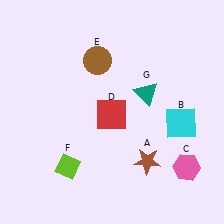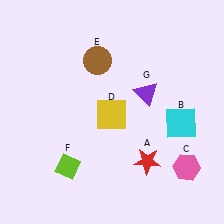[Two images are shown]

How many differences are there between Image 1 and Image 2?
There are 3 differences between the two images.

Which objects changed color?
A changed from brown to red. D changed from red to yellow. G changed from teal to purple.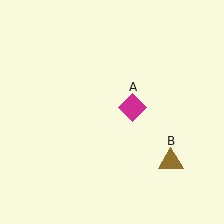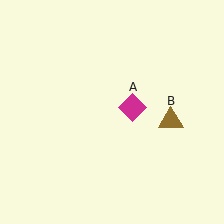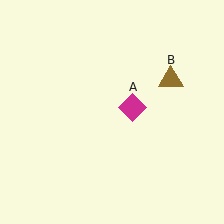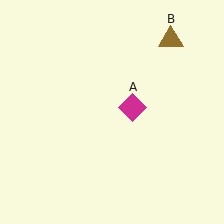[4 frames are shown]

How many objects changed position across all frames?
1 object changed position: brown triangle (object B).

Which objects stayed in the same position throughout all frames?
Magenta diamond (object A) remained stationary.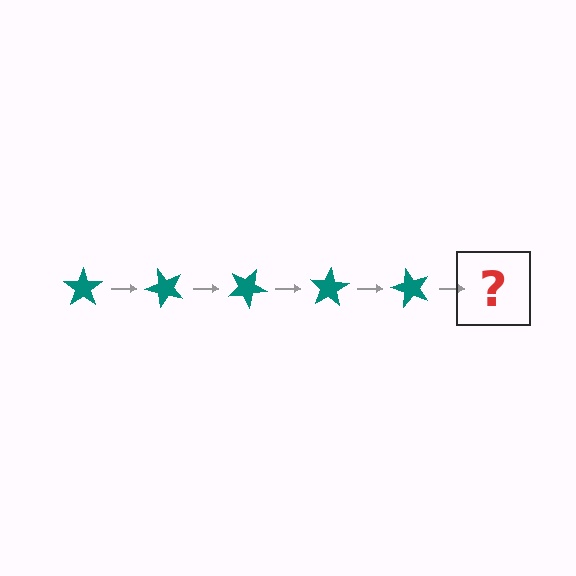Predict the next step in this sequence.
The next step is a teal star rotated 250 degrees.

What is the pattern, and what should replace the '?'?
The pattern is that the star rotates 50 degrees each step. The '?' should be a teal star rotated 250 degrees.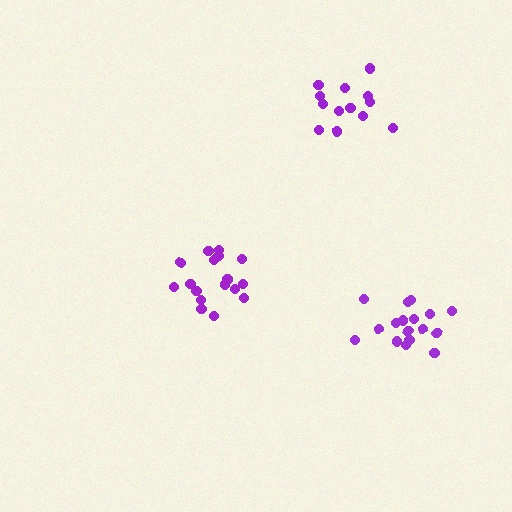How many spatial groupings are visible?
There are 3 spatial groupings.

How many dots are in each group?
Group 1: 17 dots, Group 2: 13 dots, Group 3: 17 dots (47 total).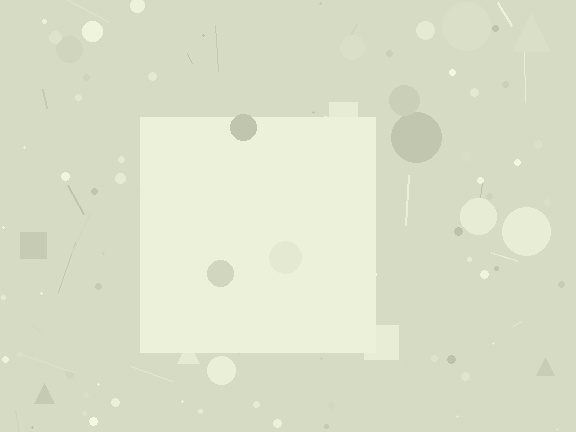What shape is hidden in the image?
A square is hidden in the image.